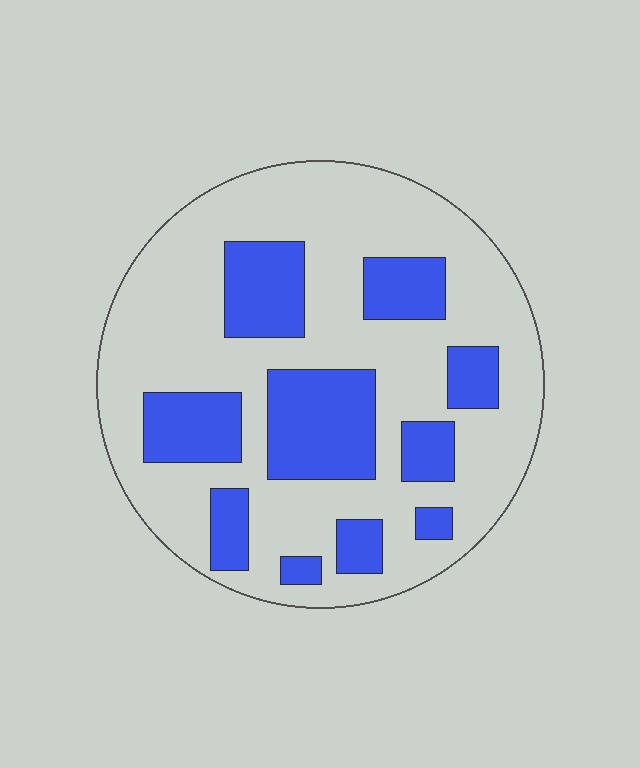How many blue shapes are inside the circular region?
10.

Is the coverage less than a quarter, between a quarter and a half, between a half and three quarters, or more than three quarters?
Between a quarter and a half.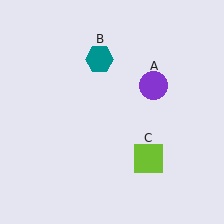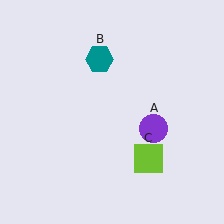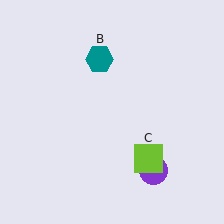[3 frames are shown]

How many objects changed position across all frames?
1 object changed position: purple circle (object A).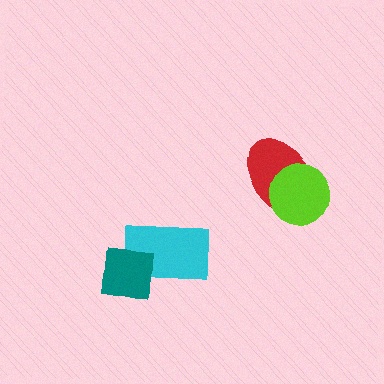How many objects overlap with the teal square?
1 object overlaps with the teal square.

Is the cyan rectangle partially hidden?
Yes, it is partially covered by another shape.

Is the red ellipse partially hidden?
Yes, it is partially covered by another shape.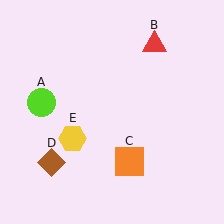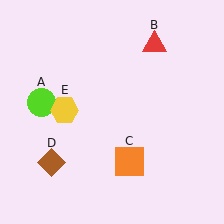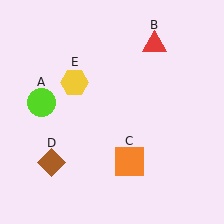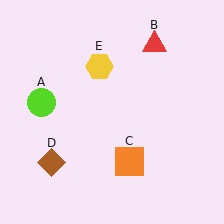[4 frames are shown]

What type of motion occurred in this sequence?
The yellow hexagon (object E) rotated clockwise around the center of the scene.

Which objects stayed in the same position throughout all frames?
Lime circle (object A) and red triangle (object B) and orange square (object C) and brown diamond (object D) remained stationary.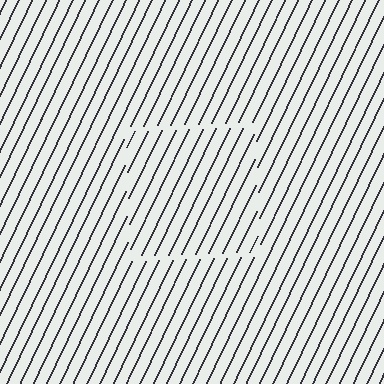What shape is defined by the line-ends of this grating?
An illusory square. The interior of the shape contains the same grating, shifted by half a period — the contour is defined by the phase discontinuity where line-ends from the inner and outer gratings abut.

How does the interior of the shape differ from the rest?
The interior of the shape contains the same grating, shifted by half a period — the contour is defined by the phase discontinuity where line-ends from the inner and outer gratings abut.